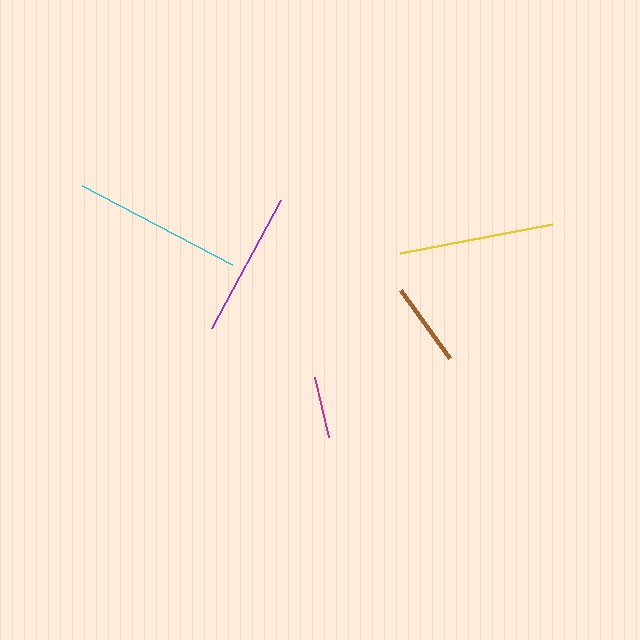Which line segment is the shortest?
The magenta line is the shortest at approximately 62 pixels.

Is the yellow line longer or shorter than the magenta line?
The yellow line is longer than the magenta line.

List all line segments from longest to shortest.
From longest to shortest: cyan, yellow, purple, brown, magenta.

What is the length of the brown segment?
The brown segment is approximately 83 pixels long.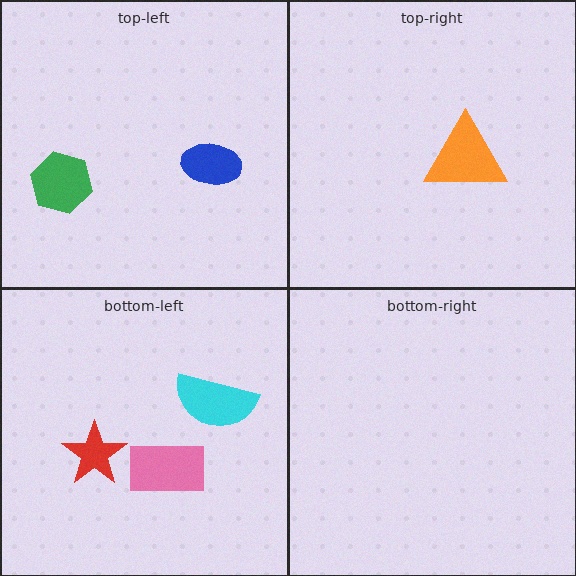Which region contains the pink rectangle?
The bottom-left region.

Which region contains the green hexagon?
The top-left region.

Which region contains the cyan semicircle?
The bottom-left region.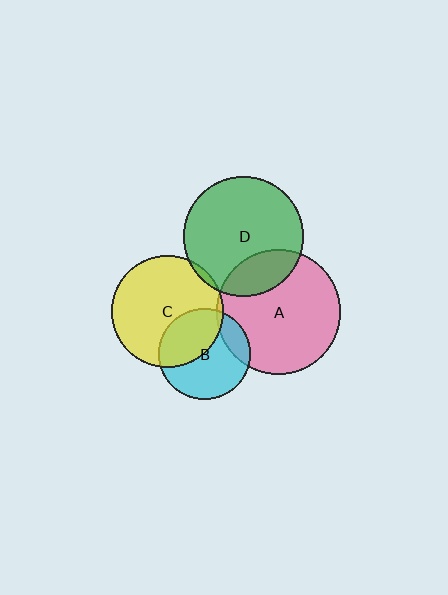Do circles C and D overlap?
Yes.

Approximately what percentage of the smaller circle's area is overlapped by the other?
Approximately 5%.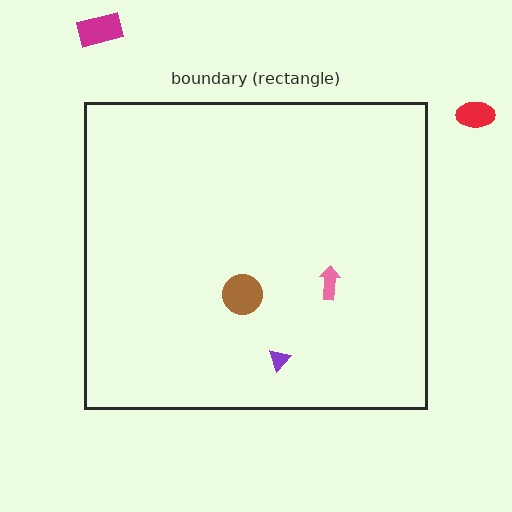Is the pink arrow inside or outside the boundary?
Inside.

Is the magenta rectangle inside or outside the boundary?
Outside.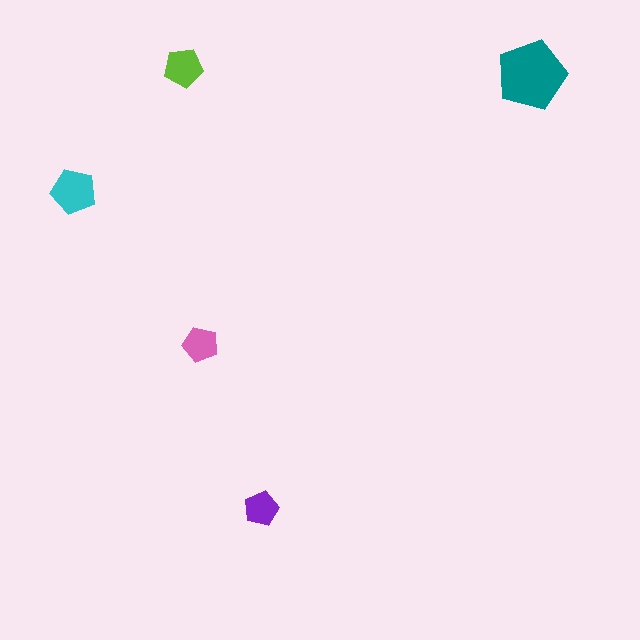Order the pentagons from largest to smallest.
the teal one, the cyan one, the lime one, the pink one, the purple one.